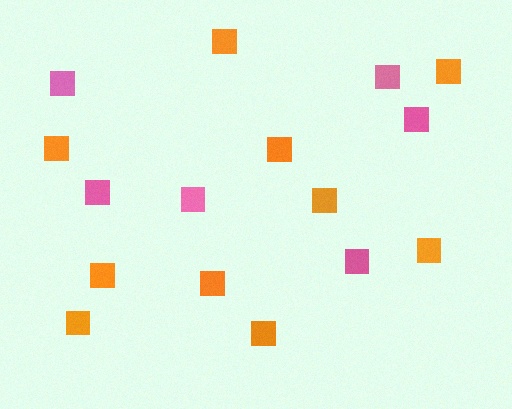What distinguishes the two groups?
There are 2 groups: one group of pink squares (6) and one group of orange squares (10).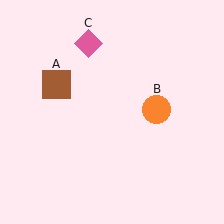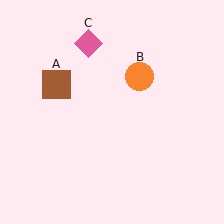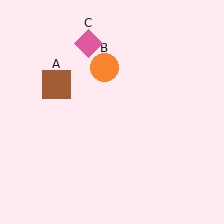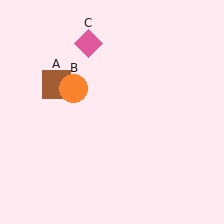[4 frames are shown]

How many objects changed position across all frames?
1 object changed position: orange circle (object B).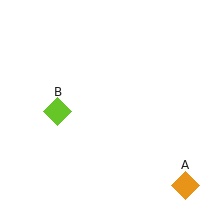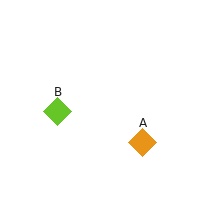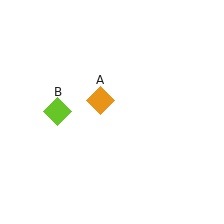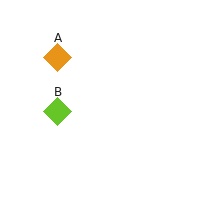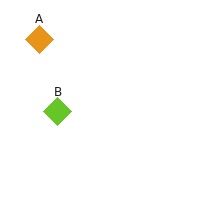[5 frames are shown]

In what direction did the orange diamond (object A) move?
The orange diamond (object A) moved up and to the left.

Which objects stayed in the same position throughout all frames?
Lime diamond (object B) remained stationary.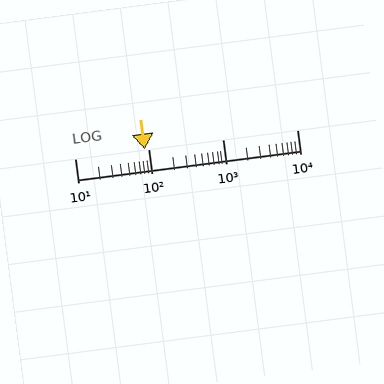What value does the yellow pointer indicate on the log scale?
The pointer indicates approximately 87.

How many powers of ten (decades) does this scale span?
The scale spans 3 decades, from 10 to 10000.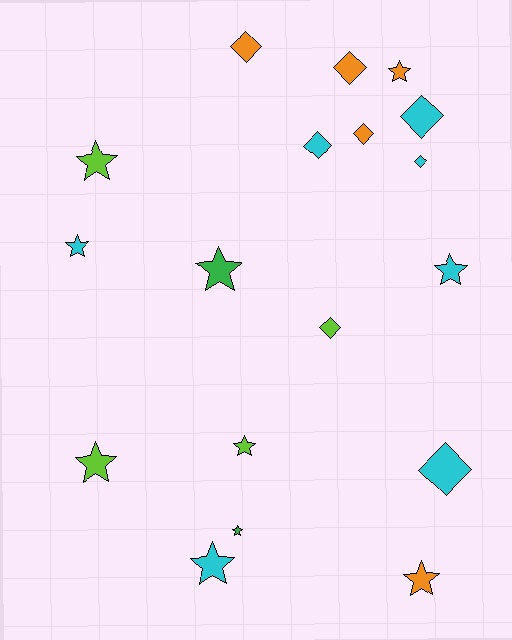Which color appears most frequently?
Cyan, with 7 objects.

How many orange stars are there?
There are 2 orange stars.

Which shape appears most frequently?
Star, with 10 objects.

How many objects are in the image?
There are 18 objects.